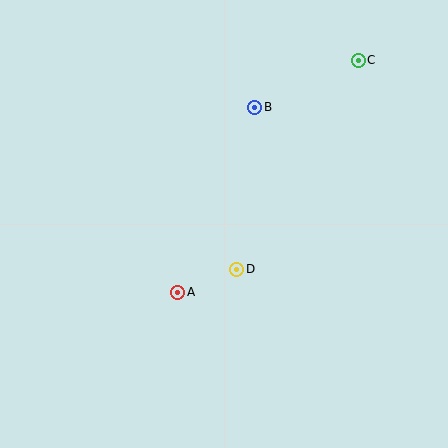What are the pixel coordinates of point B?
Point B is at (255, 108).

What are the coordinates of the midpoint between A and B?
The midpoint between A and B is at (216, 200).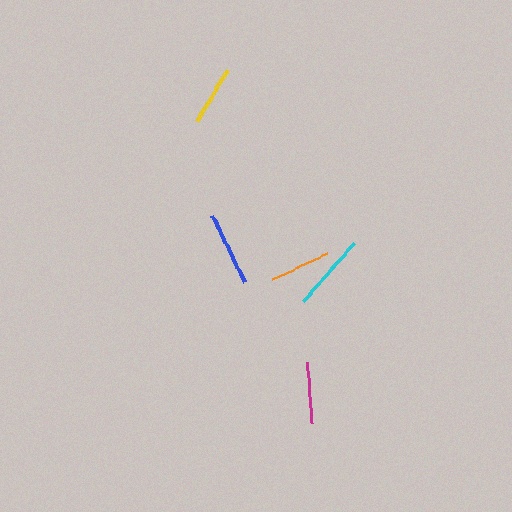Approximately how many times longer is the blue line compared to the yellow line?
The blue line is approximately 1.2 times the length of the yellow line.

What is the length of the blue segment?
The blue segment is approximately 74 pixels long.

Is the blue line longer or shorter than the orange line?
The blue line is longer than the orange line.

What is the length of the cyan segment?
The cyan segment is approximately 77 pixels long.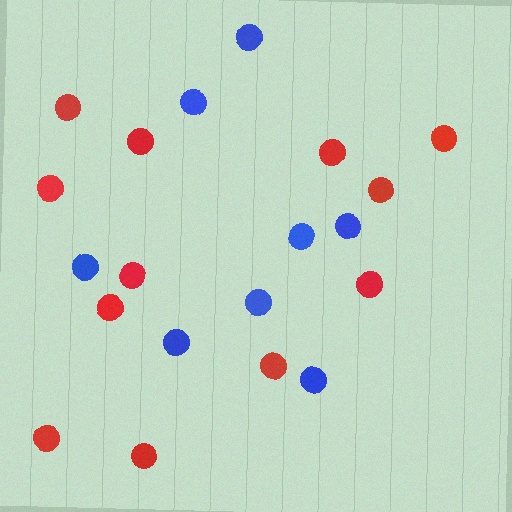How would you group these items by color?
There are 2 groups: one group of red circles (12) and one group of blue circles (8).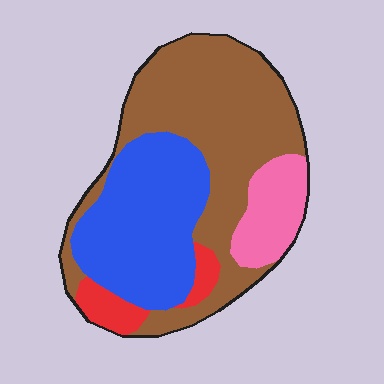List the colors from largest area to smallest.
From largest to smallest: brown, blue, pink, red.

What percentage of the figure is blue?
Blue covers 33% of the figure.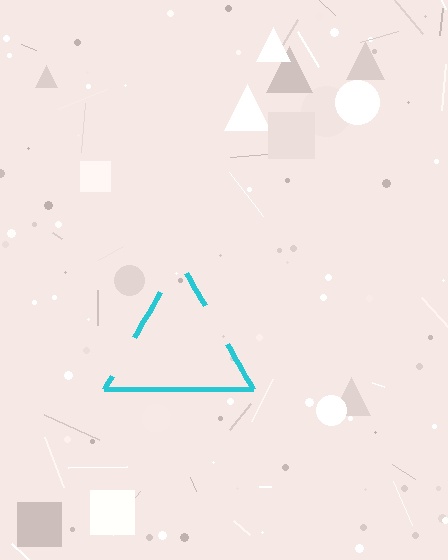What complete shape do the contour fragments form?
The contour fragments form a triangle.